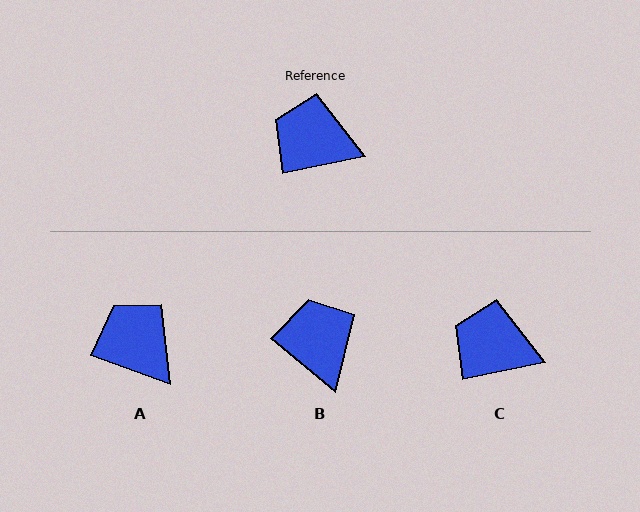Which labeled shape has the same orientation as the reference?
C.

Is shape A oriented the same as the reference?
No, it is off by about 32 degrees.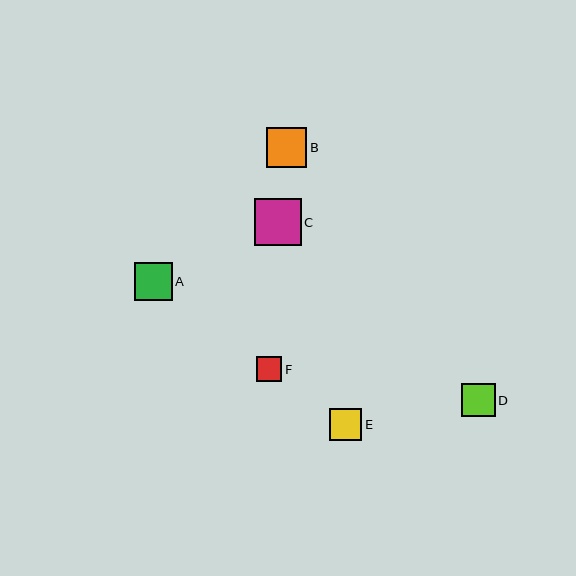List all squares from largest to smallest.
From largest to smallest: C, B, A, D, E, F.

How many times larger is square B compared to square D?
Square B is approximately 1.2 times the size of square D.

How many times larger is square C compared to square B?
Square C is approximately 1.2 times the size of square B.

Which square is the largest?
Square C is the largest with a size of approximately 47 pixels.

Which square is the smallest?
Square F is the smallest with a size of approximately 25 pixels.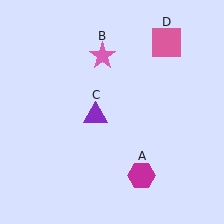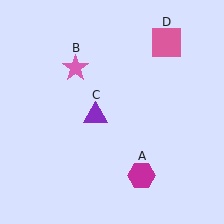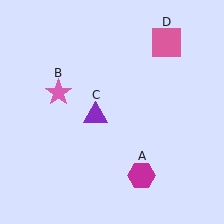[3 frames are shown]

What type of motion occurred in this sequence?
The pink star (object B) rotated counterclockwise around the center of the scene.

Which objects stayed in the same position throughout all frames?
Magenta hexagon (object A) and purple triangle (object C) and pink square (object D) remained stationary.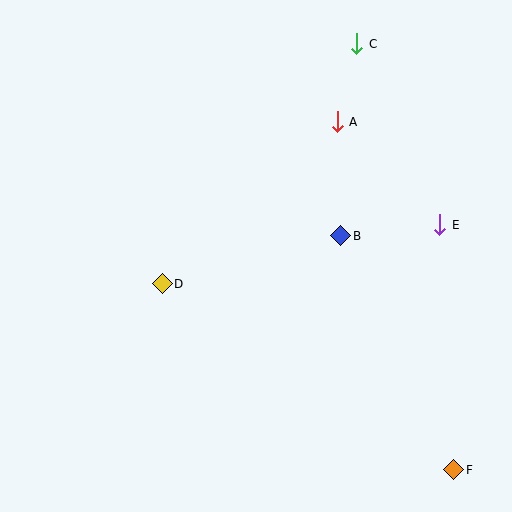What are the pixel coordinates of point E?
Point E is at (440, 225).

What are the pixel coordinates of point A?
Point A is at (337, 122).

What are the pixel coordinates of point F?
Point F is at (454, 470).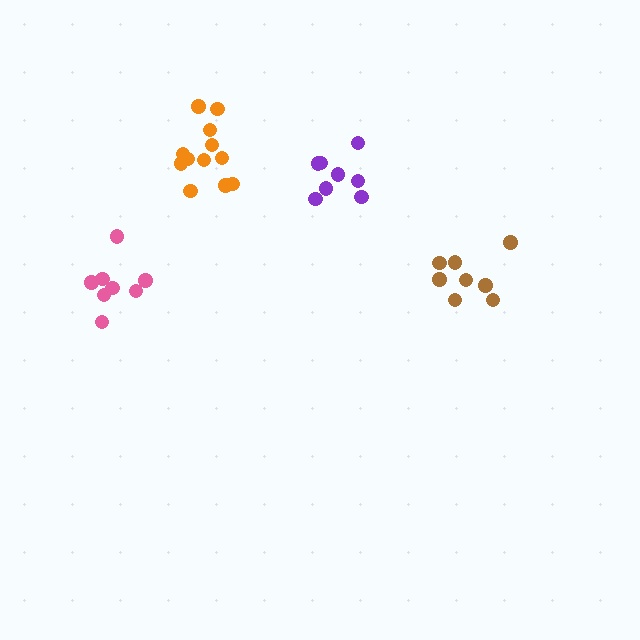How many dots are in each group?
Group 1: 12 dots, Group 2: 8 dots, Group 3: 8 dots, Group 4: 8 dots (36 total).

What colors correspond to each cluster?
The clusters are colored: orange, brown, pink, purple.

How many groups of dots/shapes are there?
There are 4 groups.